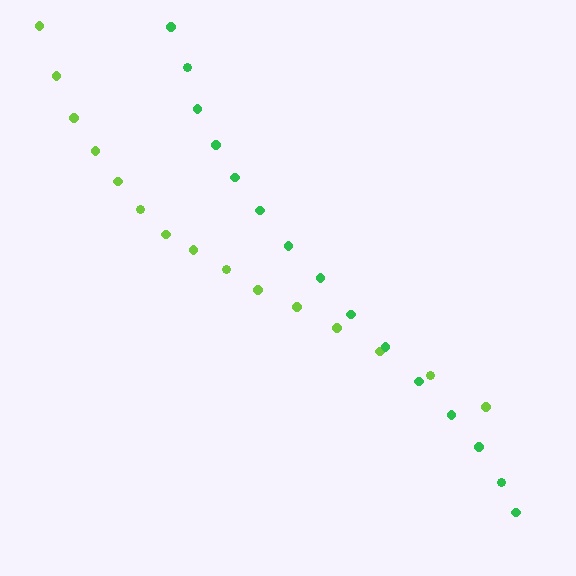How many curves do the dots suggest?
There are 2 distinct paths.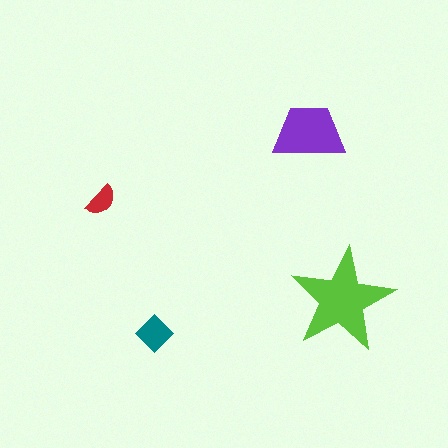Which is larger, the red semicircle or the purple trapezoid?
The purple trapezoid.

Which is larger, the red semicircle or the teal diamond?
The teal diamond.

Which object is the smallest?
The red semicircle.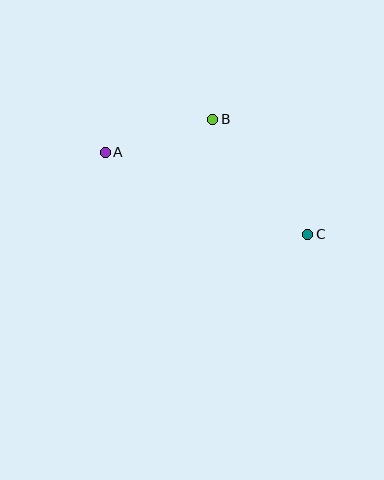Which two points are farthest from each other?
Points A and C are farthest from each other.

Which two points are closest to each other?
Points A and B are closest to each other.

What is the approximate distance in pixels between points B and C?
The distance between B and C is approximately 149 pixels.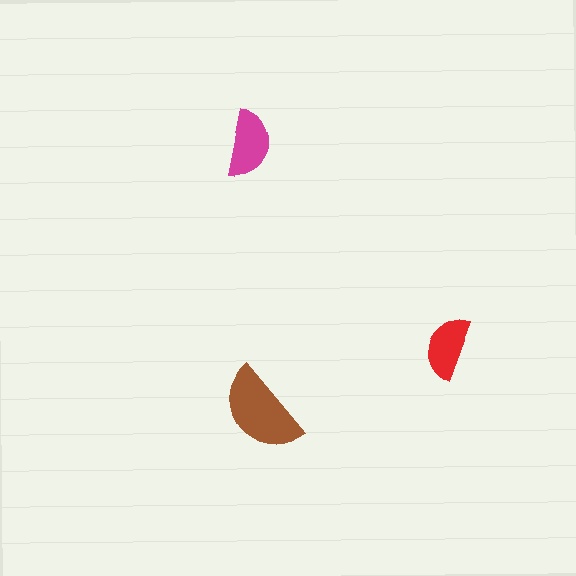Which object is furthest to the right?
The red semicircle is rightmost.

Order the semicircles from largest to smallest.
the brown one, the magenta one, the red one.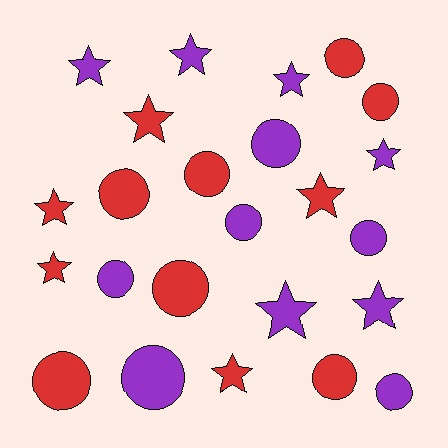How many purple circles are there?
There are 6 purple circles.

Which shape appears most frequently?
Circle, with 13 objects.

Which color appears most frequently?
Red, with 12 objects.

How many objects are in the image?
There are 24 objects.